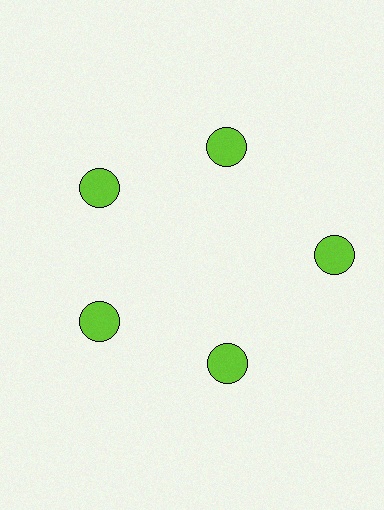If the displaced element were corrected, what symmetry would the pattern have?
It would have 5-fold rotational symmetry — the pattern would map onto itself every 72 degrees.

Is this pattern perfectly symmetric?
No. The 5 lime circles are arranged in a ring, but one element near the 3 o'clock position is pushed outward from the center, breaking the 5-fold rotational symmetry.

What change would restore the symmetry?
The symmetry would be restored by moving it inward, back onto the ring so that all 5 circles sit at equal angles and equal distance from the center.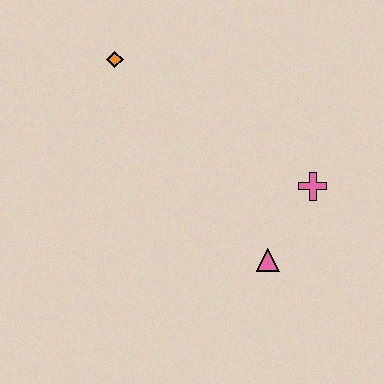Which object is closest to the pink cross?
The pink triangle is closest to the pink cross.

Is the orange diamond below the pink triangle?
No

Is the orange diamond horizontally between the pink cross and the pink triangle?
No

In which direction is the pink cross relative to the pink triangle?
The pink cross is above the pink triangle.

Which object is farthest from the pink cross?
The orange diamond is farthest from the pink cross.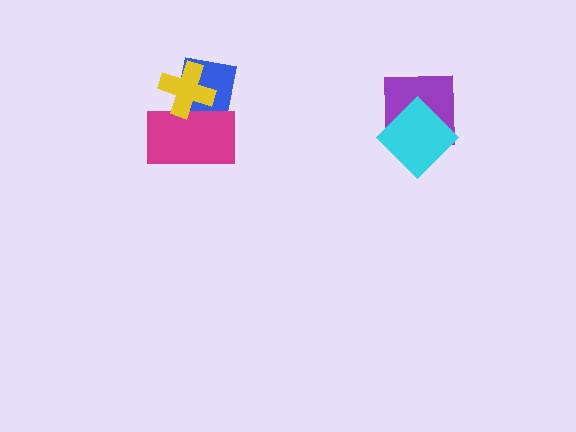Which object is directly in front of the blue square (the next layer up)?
The magenta rectangle is directly in front of the blue square.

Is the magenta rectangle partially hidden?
Yes, it is partially covered by another shape.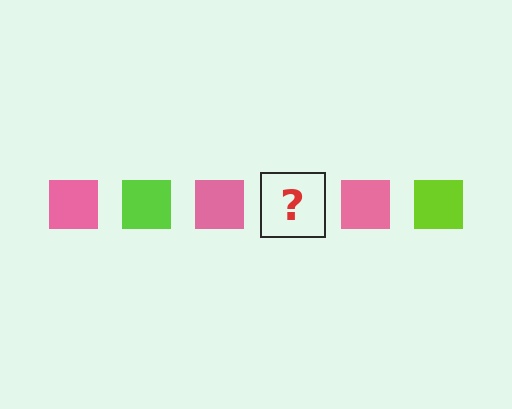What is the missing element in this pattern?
The missing element is a lime square.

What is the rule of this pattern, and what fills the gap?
The rule is that the pattern cycles through pink, lime squares. The gap should be filled with a lime square.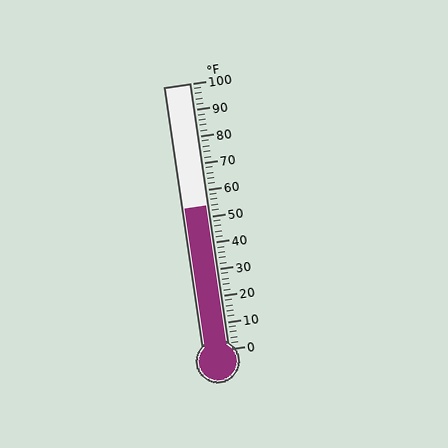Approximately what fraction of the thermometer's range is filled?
The thermometer is filled to approximately 55% of its range.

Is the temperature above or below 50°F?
The temperature is above 50°F.